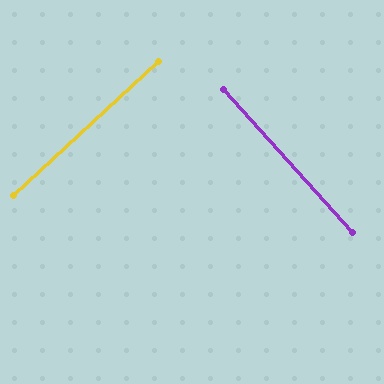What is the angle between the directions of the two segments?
Approximately 90 degrees.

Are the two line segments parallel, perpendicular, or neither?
Perpendicular — they meet at approximately 90°.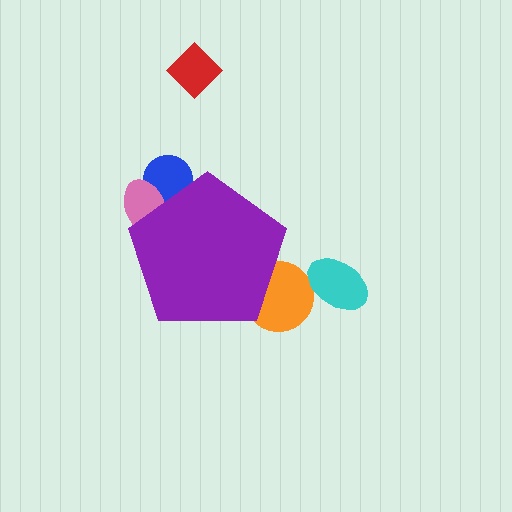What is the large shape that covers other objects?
A purple pentagon.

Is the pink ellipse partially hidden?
Yes, the pink ellipse is partially hidden behind the purple pentagon.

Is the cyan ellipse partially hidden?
No, the cyan ellipse is fully visible.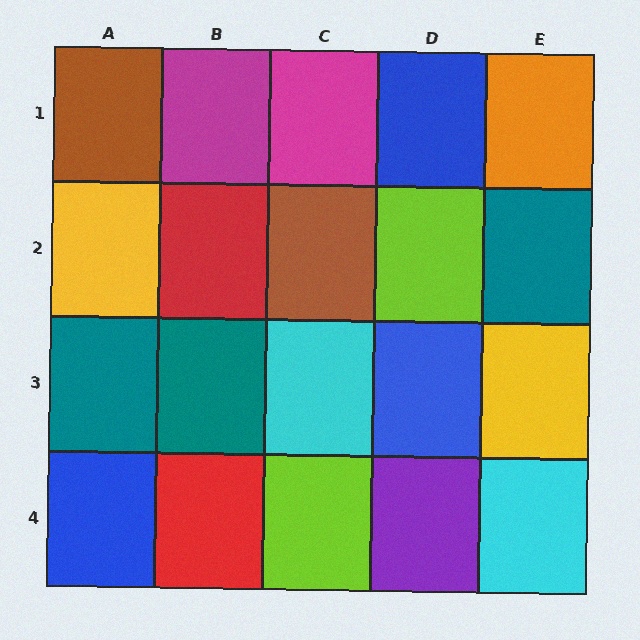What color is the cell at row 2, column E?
Teal.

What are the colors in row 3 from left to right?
Teal, teal, cyan, blue, yellow.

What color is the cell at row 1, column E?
Orange.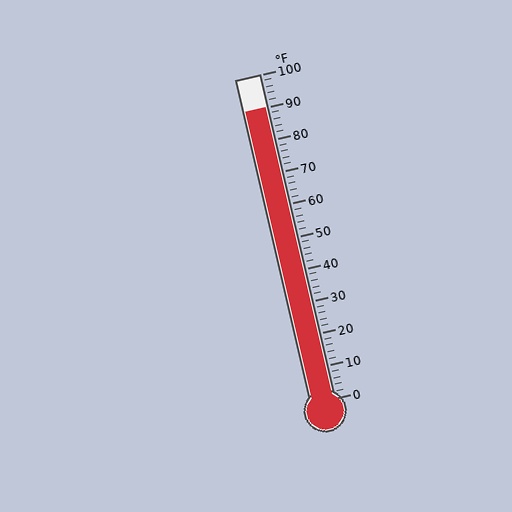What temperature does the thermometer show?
The thermometer shows approximately 90°F.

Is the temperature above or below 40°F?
The temperature is above 40°F.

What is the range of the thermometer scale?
The thermometer scale ranges from 0°F to 100°F.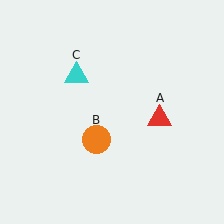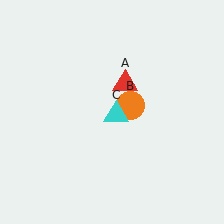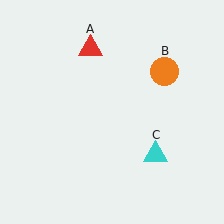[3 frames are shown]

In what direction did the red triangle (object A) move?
The red triangle (object A) moved up and to the left.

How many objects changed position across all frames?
3 objects changed position: red triangle (object A), orange circle (object B), cyan triangle (object C).